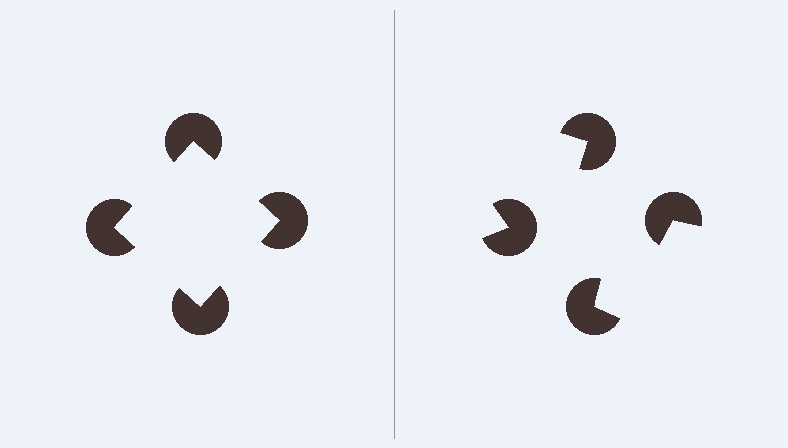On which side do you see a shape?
An illusory square appears on the left side. On the right side the wedge cuts are rotated, so no coherent shape forms.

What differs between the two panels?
The pac-man discs are positioned identically on both sides; only the wedge orientations differ. On the left they align to a square; on the right they are misaligned.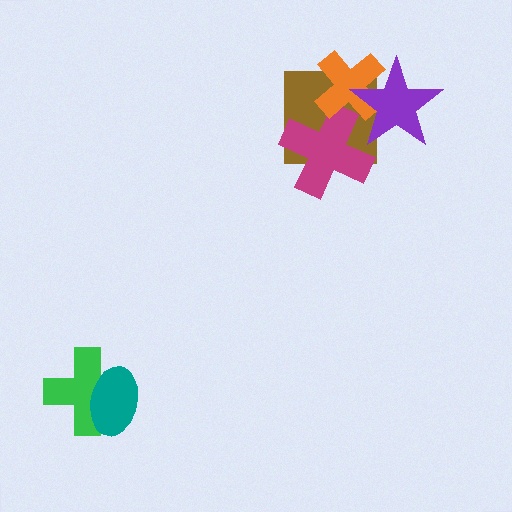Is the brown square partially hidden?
Yes, it is partially covered by another shape.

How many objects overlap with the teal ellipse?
1 object overlaps with the teal ellipse.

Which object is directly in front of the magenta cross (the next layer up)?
The orange cross is directly in front of the magenta cross.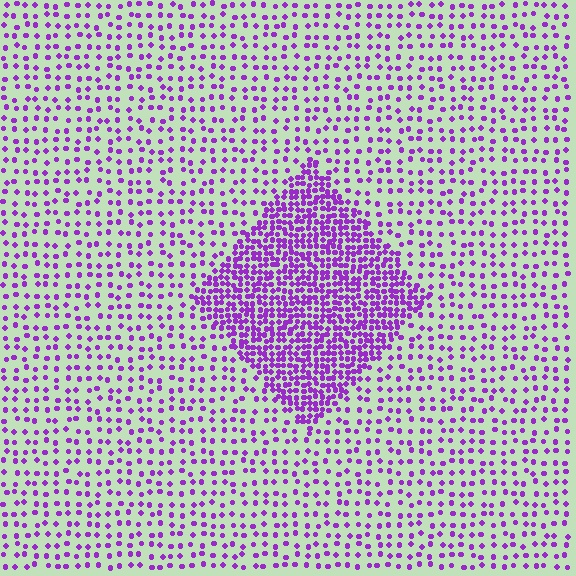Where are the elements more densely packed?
The elements are more densely packed inside the diamond boundary.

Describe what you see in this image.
The image contains small purple elements arranged at two different densities. A diamond-shaped region is visible where the elements are more densely packed than the surrounding area.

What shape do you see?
I see a diamond.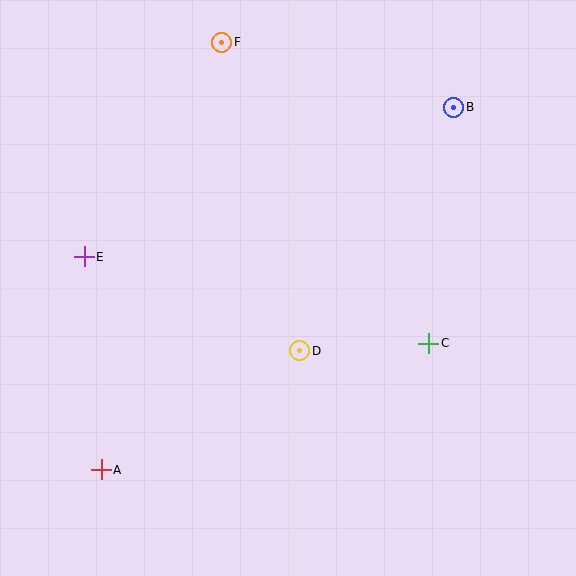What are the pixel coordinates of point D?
Point D is at (300, 351).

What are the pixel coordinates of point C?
Point C is at (429, 343).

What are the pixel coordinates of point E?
Point E is at (84, 257).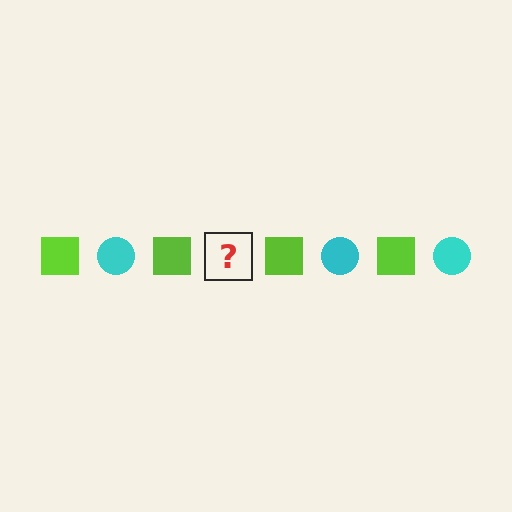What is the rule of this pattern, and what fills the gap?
The rule is that the pattern alternates between lime square and cyan circle. The gap should be filled with a cyan circle.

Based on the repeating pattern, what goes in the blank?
The blank should be a cyan circle.